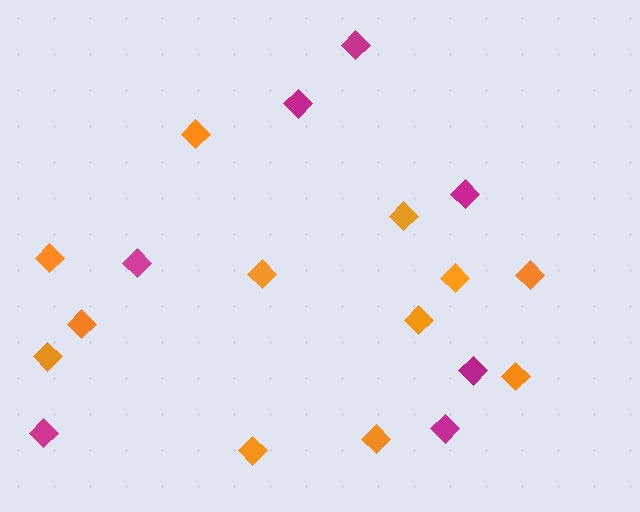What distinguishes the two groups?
There are 2 groups: one group of orange diamonds (12) and one group of magenta diamonds (7).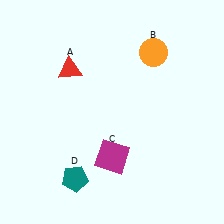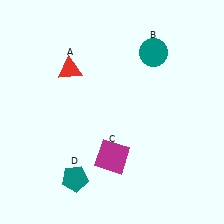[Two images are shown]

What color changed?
The circle (B) changed from orange in Image 1 to teal in Image 2.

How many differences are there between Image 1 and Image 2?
There is 1 difference between the two images.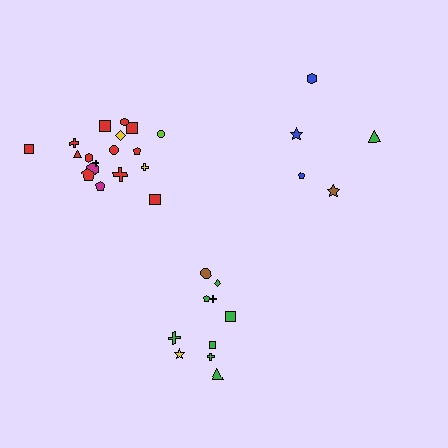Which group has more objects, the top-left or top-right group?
The top-left group.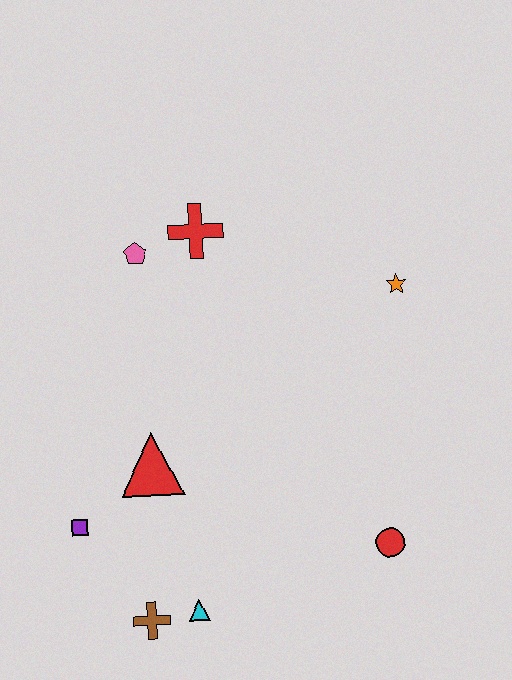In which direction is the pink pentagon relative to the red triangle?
The pink pentagon is above the red triangle.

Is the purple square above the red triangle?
No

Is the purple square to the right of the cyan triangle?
No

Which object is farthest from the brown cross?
The orange star is farthest from the brown cross.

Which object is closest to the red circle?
The cyan triangle is closest to the red circle.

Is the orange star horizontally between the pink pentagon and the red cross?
No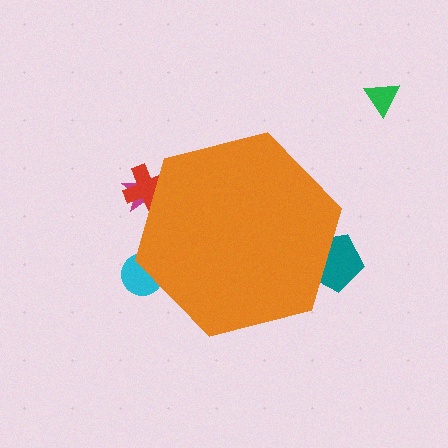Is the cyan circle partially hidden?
Yes, the cyan circle is partially hidden behind the orange hexagon.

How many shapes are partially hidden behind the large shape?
4 shapes are partially hidden.